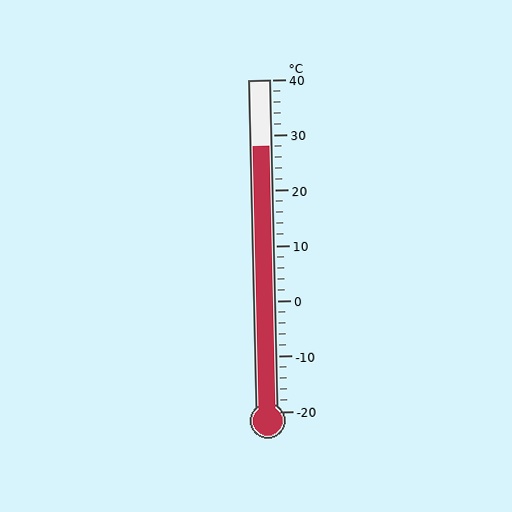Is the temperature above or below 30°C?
The temperature is below 30°C.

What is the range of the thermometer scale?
The thermometer scale ranges from -20°C to 40°C.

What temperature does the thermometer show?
The thermometer shows approximately 28°C.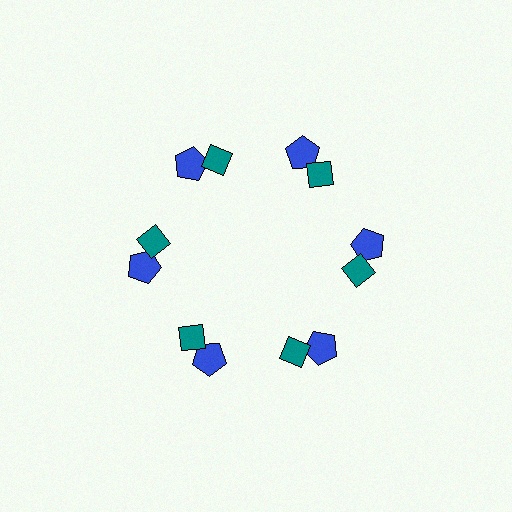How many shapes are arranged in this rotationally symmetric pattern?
There are 12 shapes, arranged in 6 groups of 2.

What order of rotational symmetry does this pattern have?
This pattern has 6-fold rotational symmetry.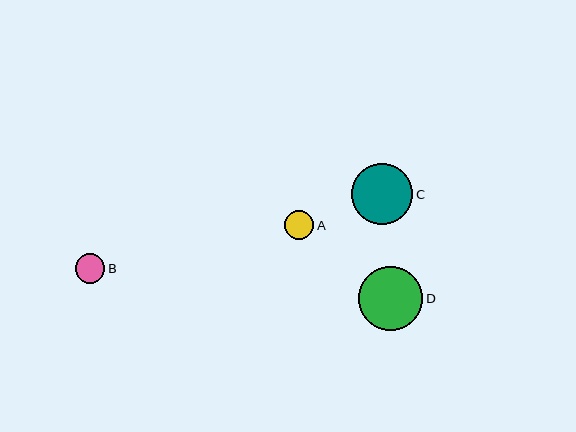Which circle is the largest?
Circle D is the largest with a size of approximately 64 pixels.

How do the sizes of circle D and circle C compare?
Circle D and circle C are approximately the same size.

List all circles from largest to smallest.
From largest to smallest: D, C, B, A.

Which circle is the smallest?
Circle A is the smallest with a size of approximately 29 pixels.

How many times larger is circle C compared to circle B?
Circle C is approximately 2.1 times the size of circle B.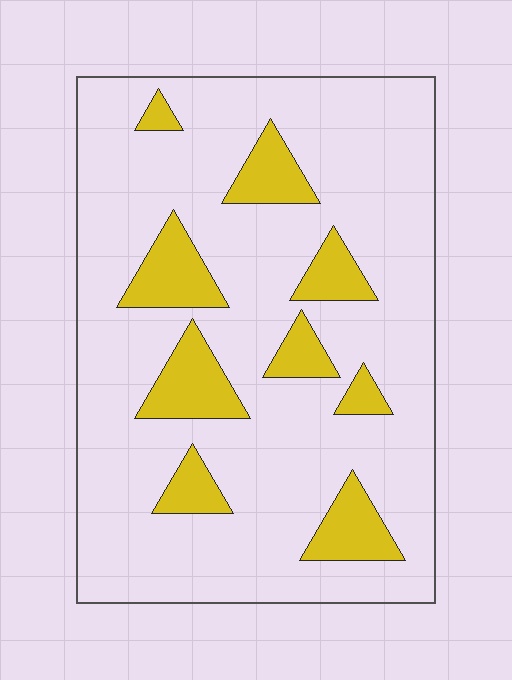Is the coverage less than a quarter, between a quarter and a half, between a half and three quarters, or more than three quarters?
Less than a quarter.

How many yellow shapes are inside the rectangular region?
9.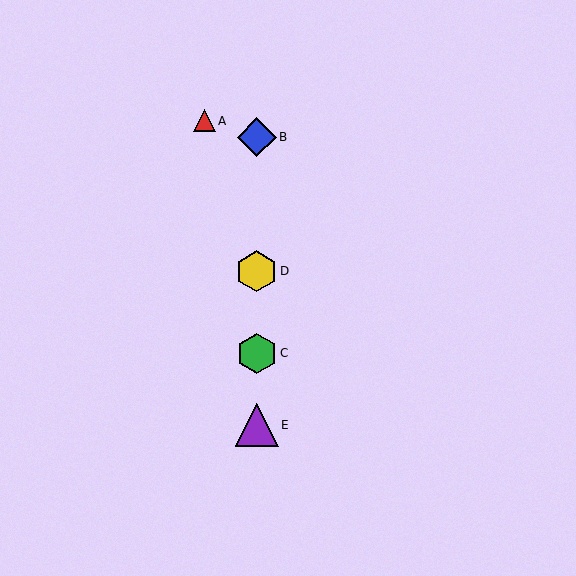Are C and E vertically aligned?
Yes, both are at x≈257.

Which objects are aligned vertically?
Objects B, C, D, E are aligned vertically.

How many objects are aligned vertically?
4 objects (B, C, D, E) are aligned vertically.